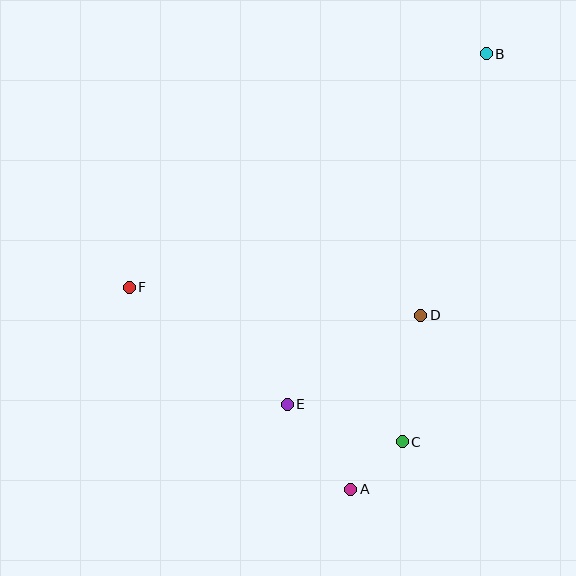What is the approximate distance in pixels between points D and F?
The distance between D and F is approximately 293 pixels.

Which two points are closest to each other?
Points A and C are closest to each other.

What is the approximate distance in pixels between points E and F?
The distance between E and F is approximately 196 pixels.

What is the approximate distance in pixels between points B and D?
The distance between B and D is approximately 269 pixels.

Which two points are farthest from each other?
Points A and B are farthest from each other.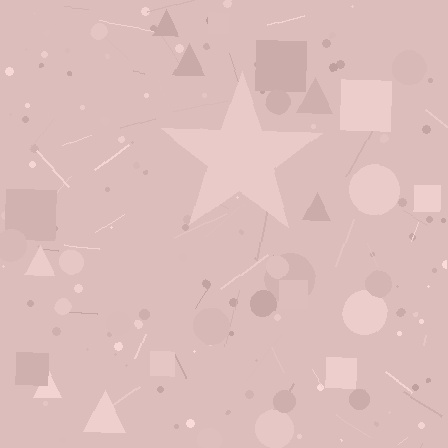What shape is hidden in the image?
A star is hidden in the image.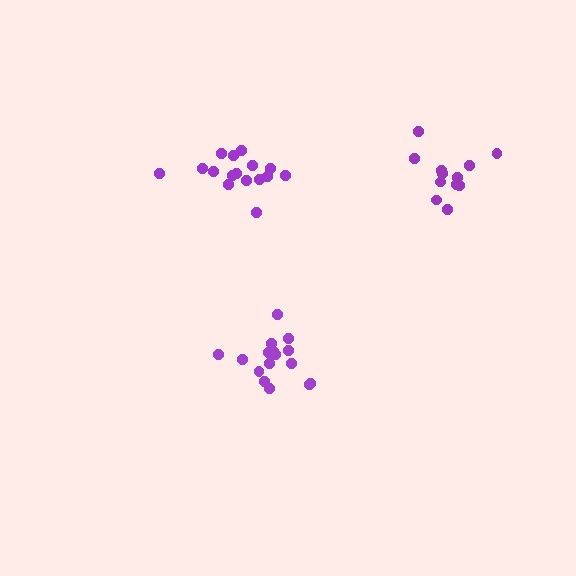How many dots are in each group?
Group 1: 12 dots, Group 2: 16 dots, Group 3: 16 dots (44 total).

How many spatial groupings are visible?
There are 3 spatial groupings.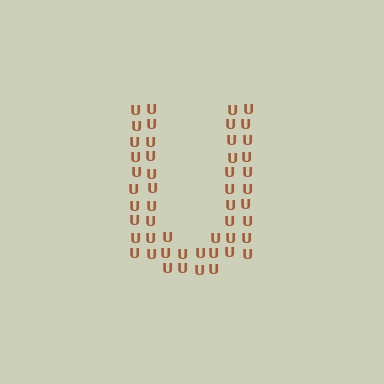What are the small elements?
The small elements are letter U's.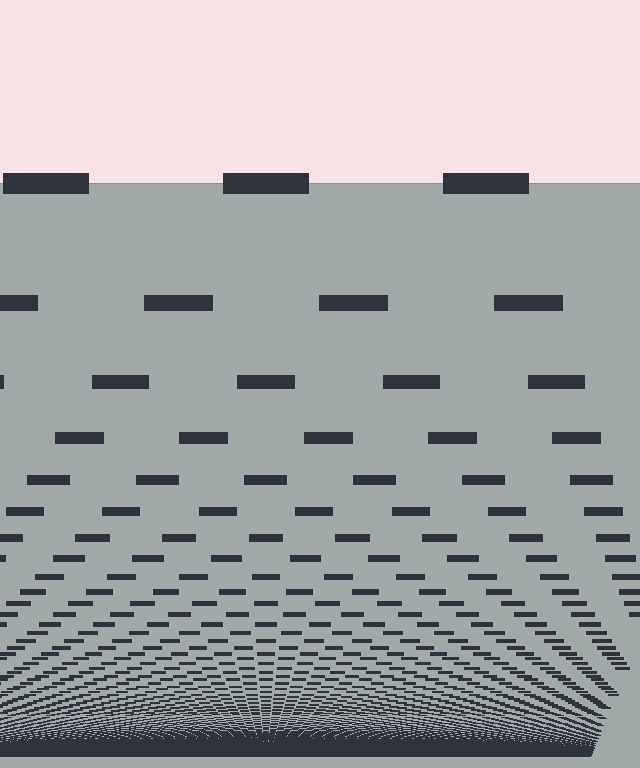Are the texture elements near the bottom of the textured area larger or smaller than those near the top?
Smaller. The gradient is inverted — elements near the bottom are smaller and denser.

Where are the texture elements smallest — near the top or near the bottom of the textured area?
Near the bottom.